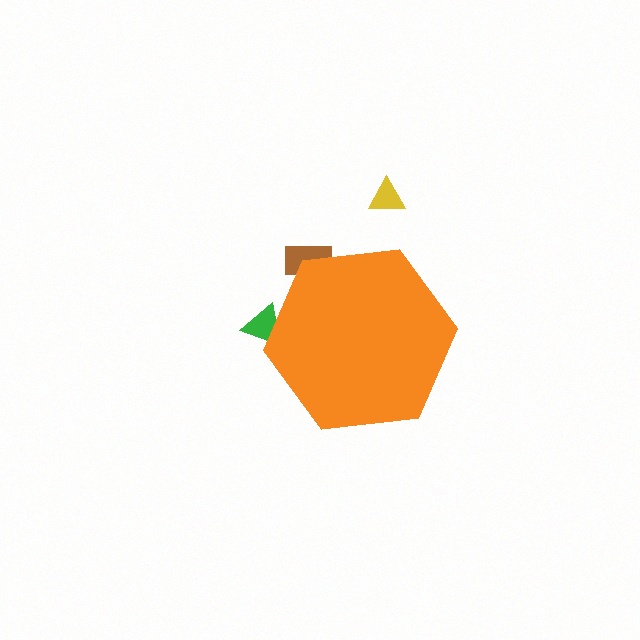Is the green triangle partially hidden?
Yes, the green triangle is partially hidden behind the orange hexagon.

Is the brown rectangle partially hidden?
Yes, the brown rectangle is partially hidden behind the orange hexagon.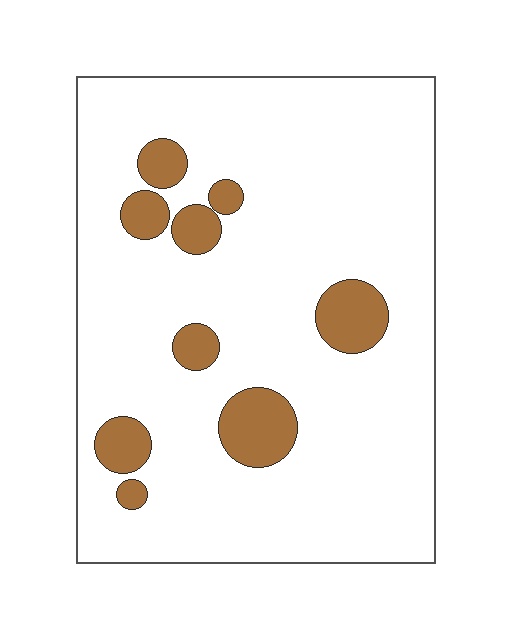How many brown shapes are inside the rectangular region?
9.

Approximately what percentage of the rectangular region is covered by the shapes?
Approximately 10%.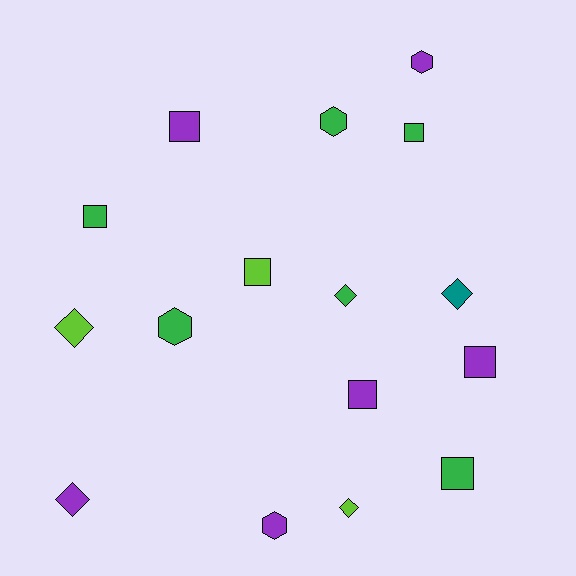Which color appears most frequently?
Purple, with 6 objects.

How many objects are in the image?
There are 16 objects.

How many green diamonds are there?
There is 1 green diamond.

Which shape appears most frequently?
Square, with 7 objects.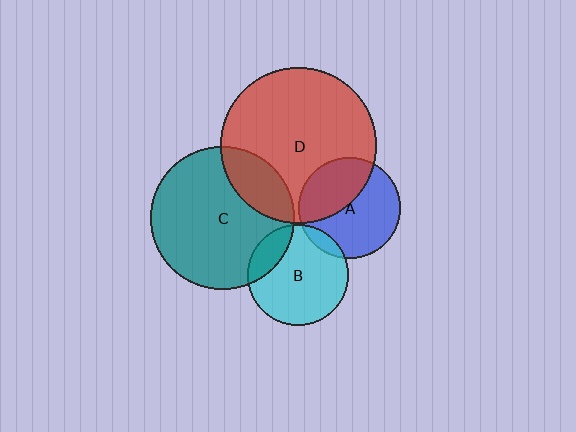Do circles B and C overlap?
Yes.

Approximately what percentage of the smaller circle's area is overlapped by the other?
Approximately 20%.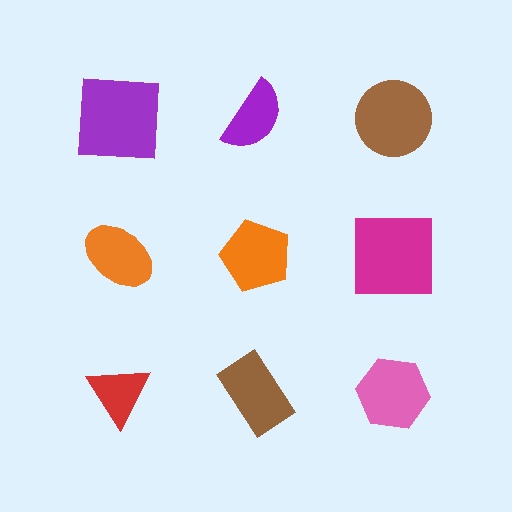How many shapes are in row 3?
3 shapes.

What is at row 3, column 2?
A brown rectangle.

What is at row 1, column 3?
A brown circle.